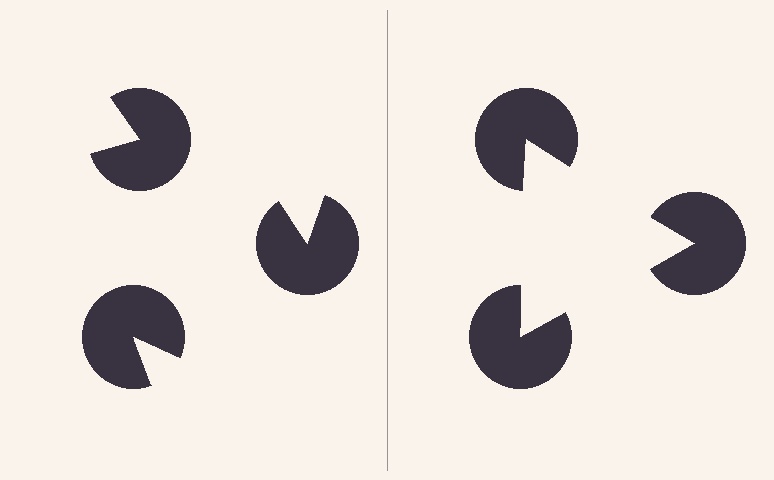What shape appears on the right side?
An illusory triangle.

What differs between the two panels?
The pac-man discs are positioned identically on both sides; only the wedge orientations differ. On the right they align to a triangle; on the left they are misaligned.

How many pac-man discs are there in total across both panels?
6 — 3 on each side.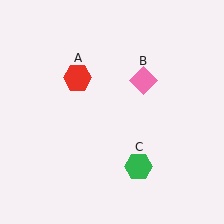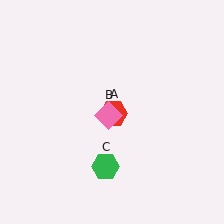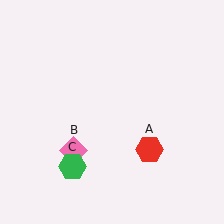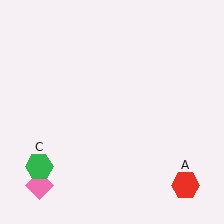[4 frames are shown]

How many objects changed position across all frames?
3 objects changed position: red hexagon (object A), pink diamond (object B), green hexagon (object C).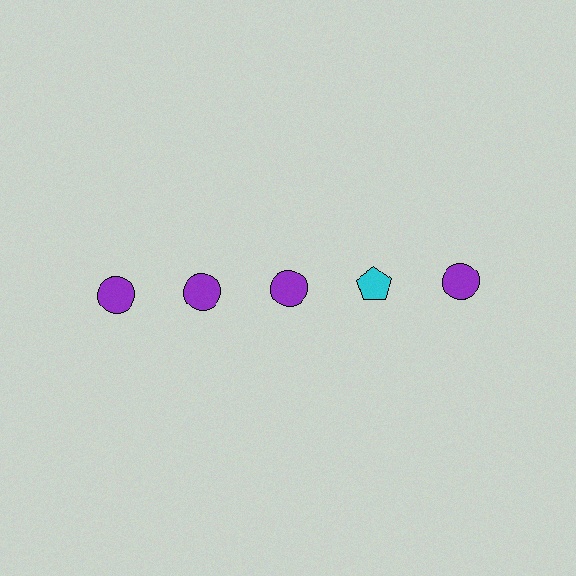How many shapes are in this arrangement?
There are 5 shapes arranged in a grid pattern.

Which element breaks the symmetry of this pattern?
The cyan pentagon in the top row, second from right column breaks the symmetry. All other shapes are purple circles.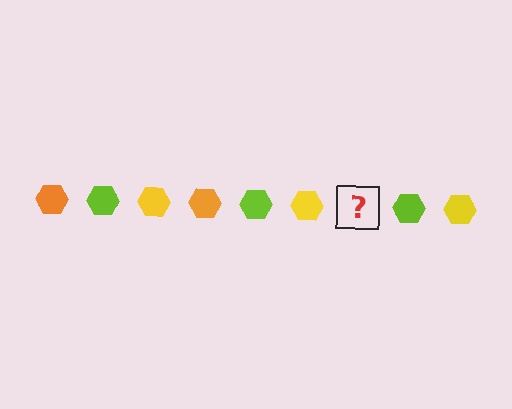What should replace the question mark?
The question mark should be replaced with an orange hexagon.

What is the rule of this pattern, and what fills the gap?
The rule is that the pattern cycles through orange, lime, yellow hexagons. The gap should be filled with an orange hexagon.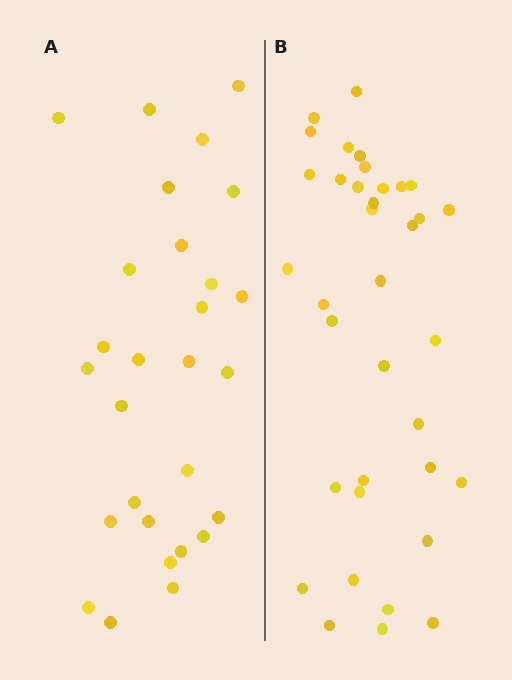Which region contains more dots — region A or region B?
Region B (the right region) has more dots.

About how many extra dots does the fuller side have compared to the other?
Region B has roughly 8 or so more dots than region A.